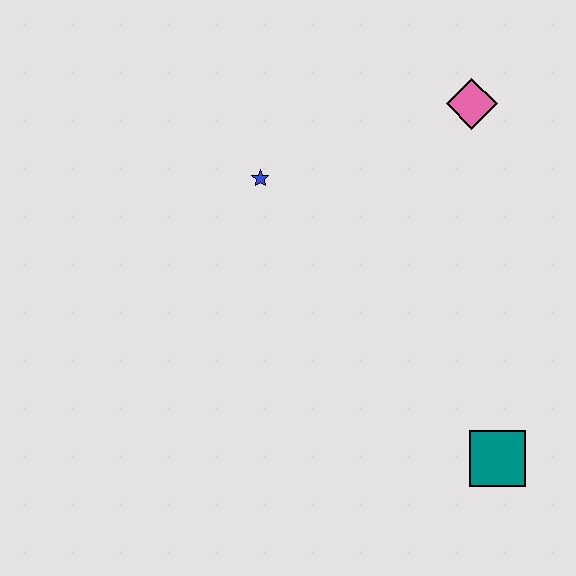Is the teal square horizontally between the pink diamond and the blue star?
No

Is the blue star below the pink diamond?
Yes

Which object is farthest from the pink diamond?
The teal square is farthest from the pink diamond.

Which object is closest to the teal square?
The pink diamond is closest to the teal square.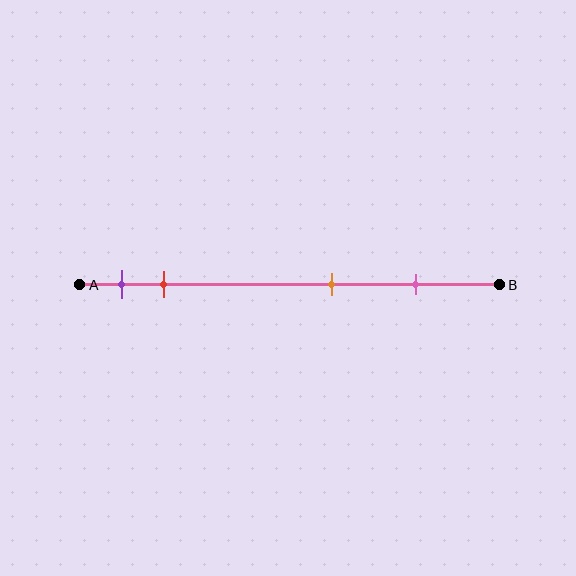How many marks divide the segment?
There are 4 marks dividing the segment.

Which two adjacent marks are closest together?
The purple and red marks are the closest adjacent pair.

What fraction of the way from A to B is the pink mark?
The pink mark is approximately 80% (0.8) of the way from A to B.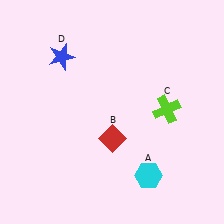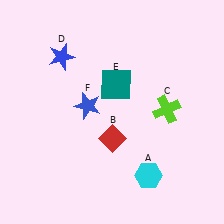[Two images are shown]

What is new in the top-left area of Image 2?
A blue star (F) was added in the top-left area of Image 2.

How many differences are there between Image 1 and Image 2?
There are 2 differences between the two images.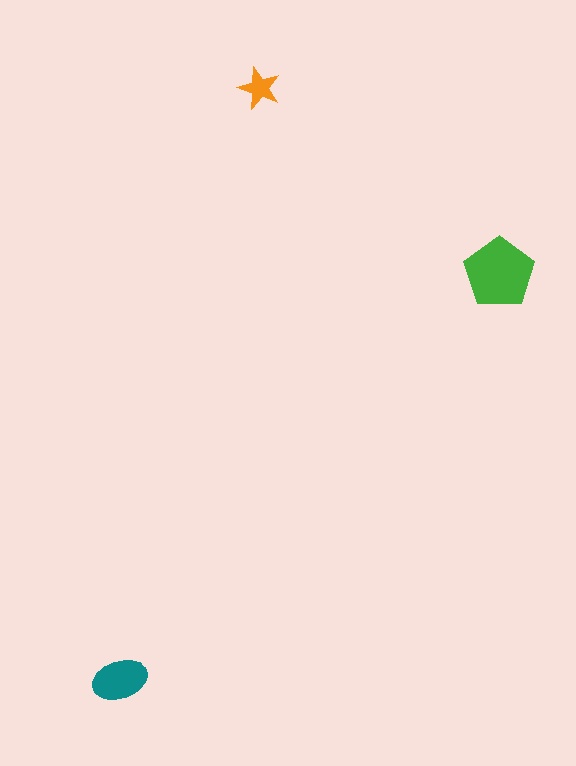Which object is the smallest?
The orange star.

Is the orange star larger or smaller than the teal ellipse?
Smaller.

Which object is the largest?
The green pentagon.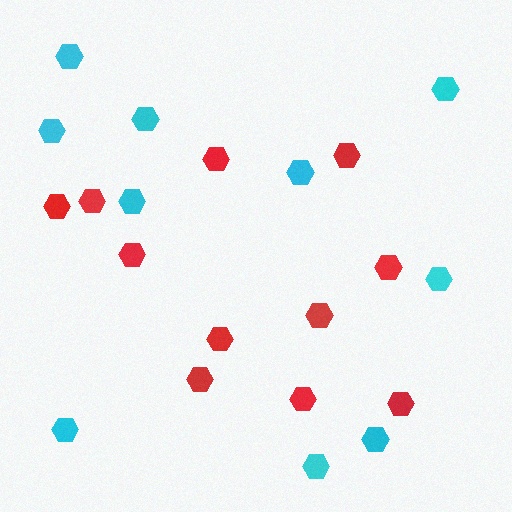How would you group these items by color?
There are 2 groups: one group of red hexagons (11) and one group of cyan hexagons (10).